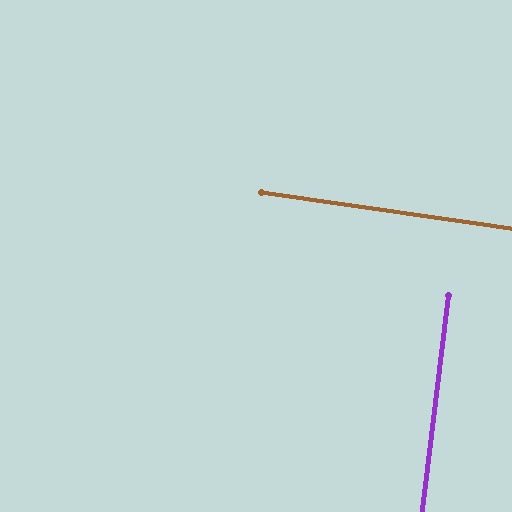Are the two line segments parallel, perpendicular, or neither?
Perpendicular — they meet at approximately 89°.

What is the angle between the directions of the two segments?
Approximately 89 degrees.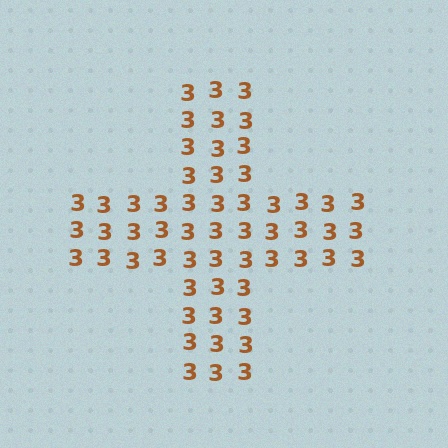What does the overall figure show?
The overall figure shows a cross.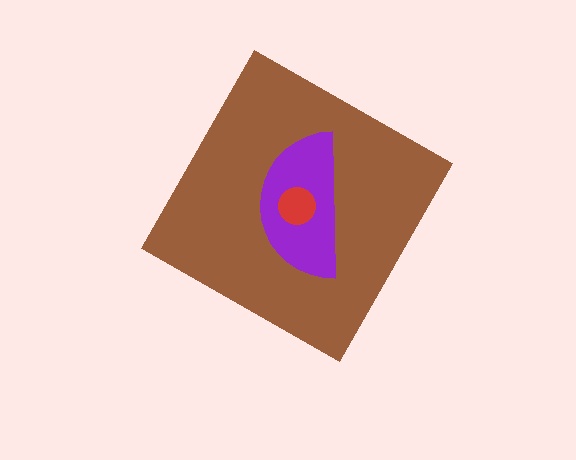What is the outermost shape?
The brown diamond.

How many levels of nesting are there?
3.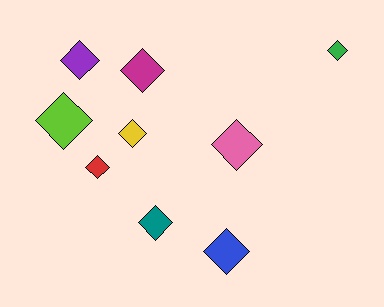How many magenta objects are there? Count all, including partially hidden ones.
There is 1 magenta object.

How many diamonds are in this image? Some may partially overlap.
There are 9 diamonds.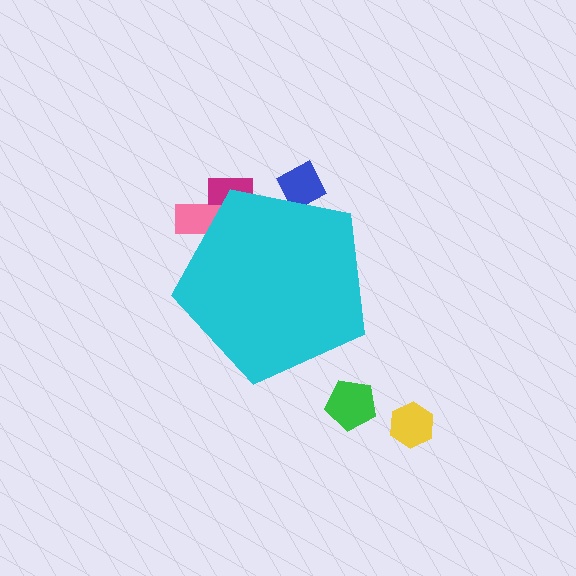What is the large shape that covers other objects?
A cyan pentagon.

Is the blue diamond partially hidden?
Yes, the blue diamond is partially hidden behind the cyan pentagon.